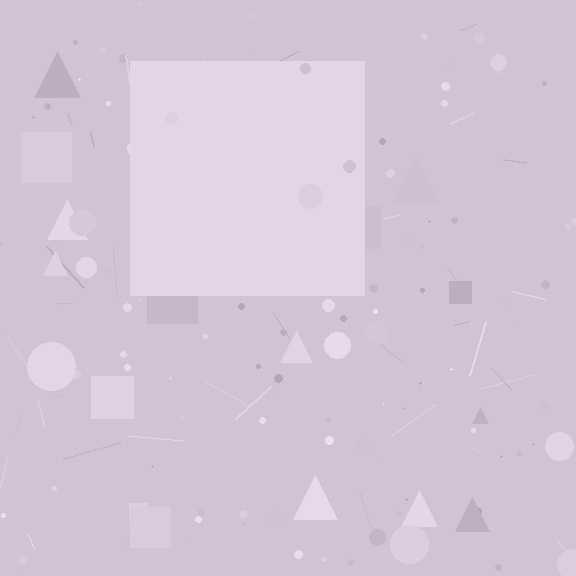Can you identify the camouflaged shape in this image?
The camouflaged shape is a square.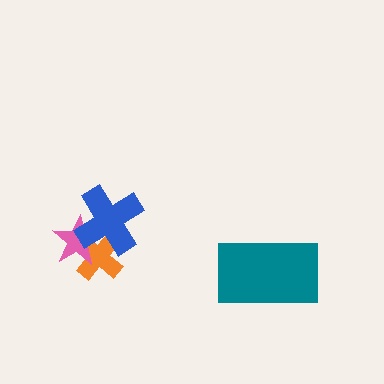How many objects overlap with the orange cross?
2 objects overlap with the orange cross.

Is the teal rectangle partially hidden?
No, no other shape covers it.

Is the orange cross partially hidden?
Yes, it is partially covered by another shape.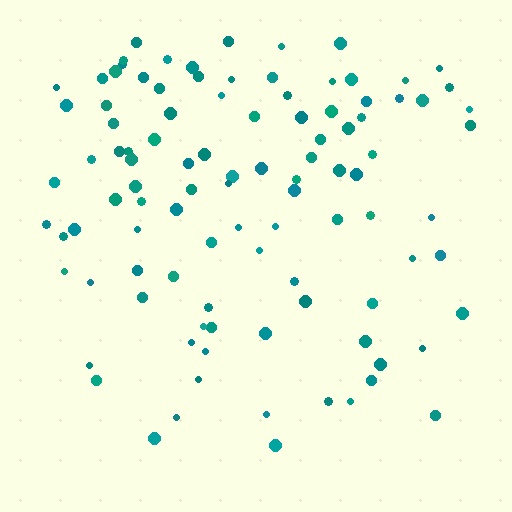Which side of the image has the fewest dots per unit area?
The bottom.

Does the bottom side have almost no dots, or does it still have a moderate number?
Still a moderate number, just noticeably fewer than the top.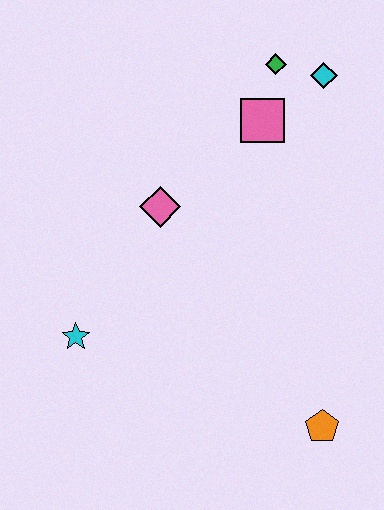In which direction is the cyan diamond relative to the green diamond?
The cyan diamond is to the right of the green diamond.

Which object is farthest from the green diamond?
The orange pentagon is farthest from the green diamond.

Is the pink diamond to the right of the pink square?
No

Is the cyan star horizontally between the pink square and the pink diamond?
No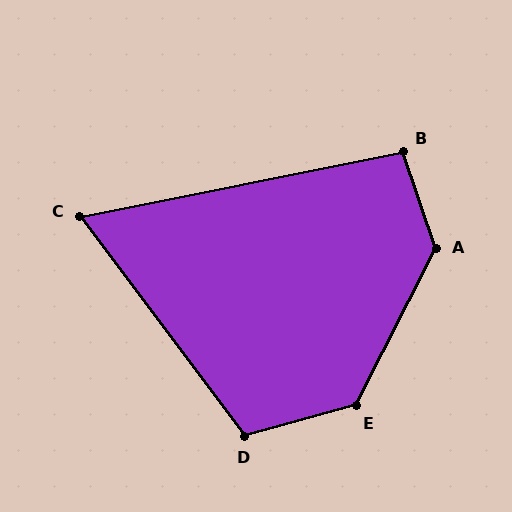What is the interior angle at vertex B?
Approximately 97 degrees (obtuse).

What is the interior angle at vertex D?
Approximately 112 degrees (obtuse).